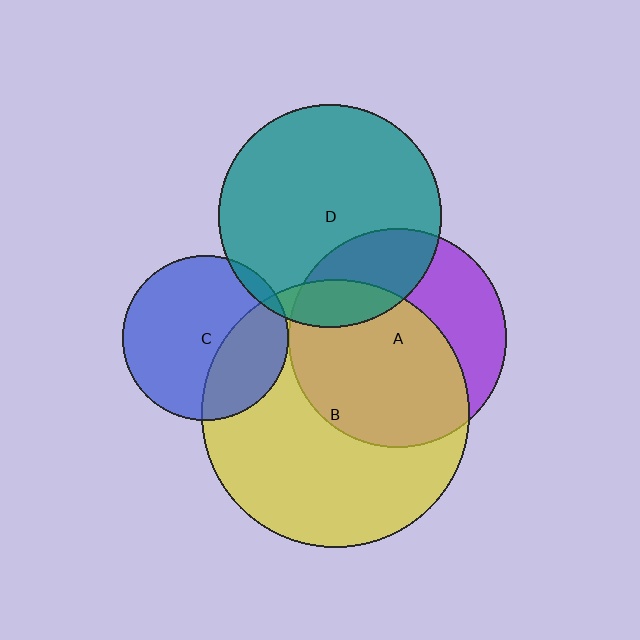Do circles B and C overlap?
Yes.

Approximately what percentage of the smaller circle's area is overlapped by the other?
Approximately 30%.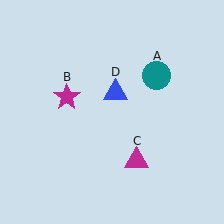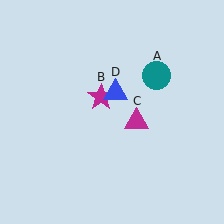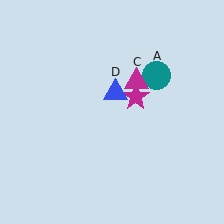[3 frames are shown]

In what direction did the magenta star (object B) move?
The magenta star (object B) moved right.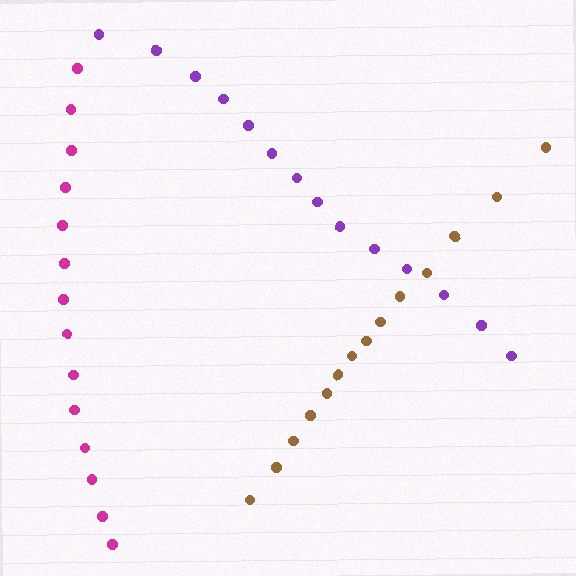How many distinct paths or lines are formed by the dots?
There are 3 distinct paths.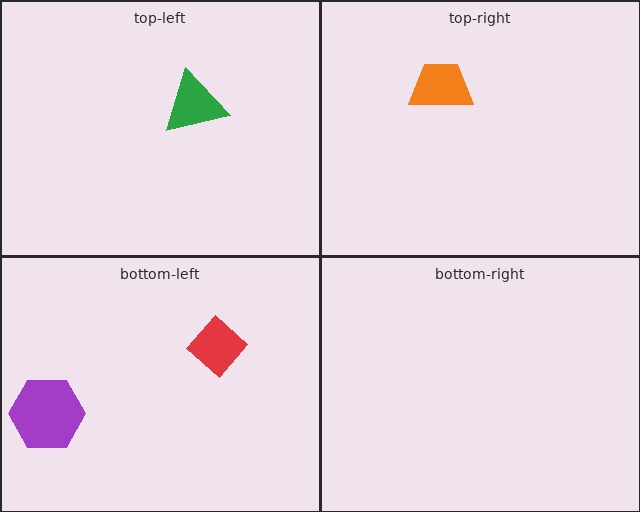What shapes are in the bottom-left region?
The purple hexagon, the red diamond.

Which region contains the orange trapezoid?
The top-right region.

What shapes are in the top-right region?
The orange trapezoid.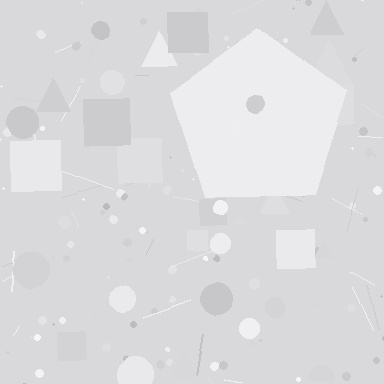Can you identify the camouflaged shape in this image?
The camouflaged shape is a pentagon.